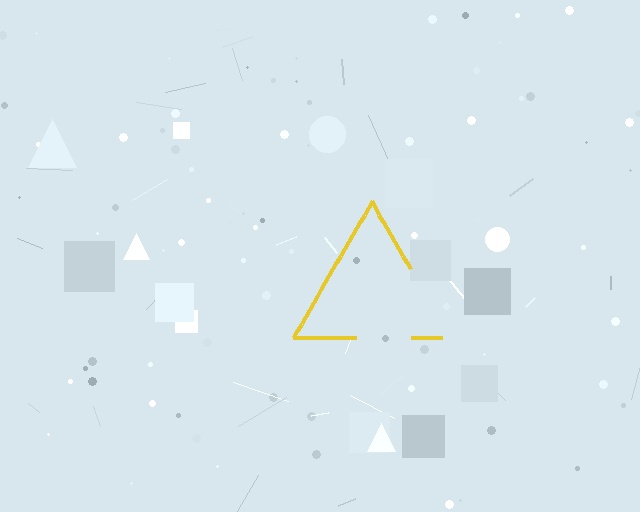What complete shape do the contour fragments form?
The contour fragments form a triangle.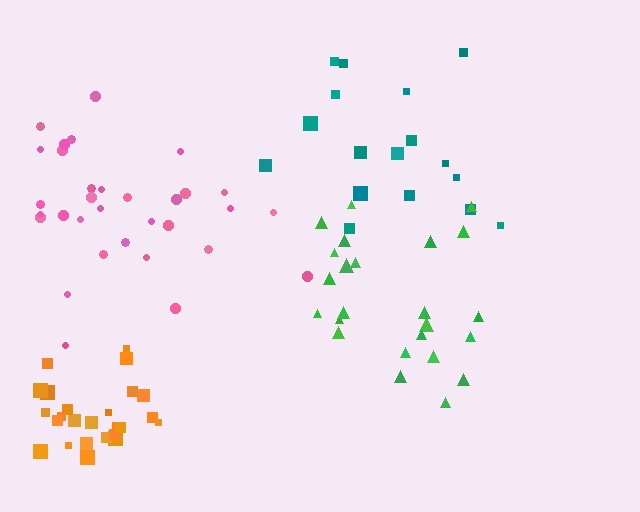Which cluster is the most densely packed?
Orange.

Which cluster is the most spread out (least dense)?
Teal.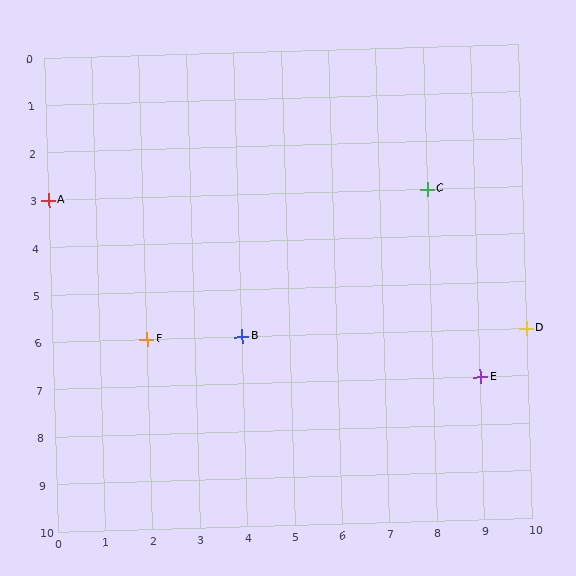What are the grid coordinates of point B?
Point B is at grid coordinates (4, 6).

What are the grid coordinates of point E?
Point E is at grid coordinates (9, 7).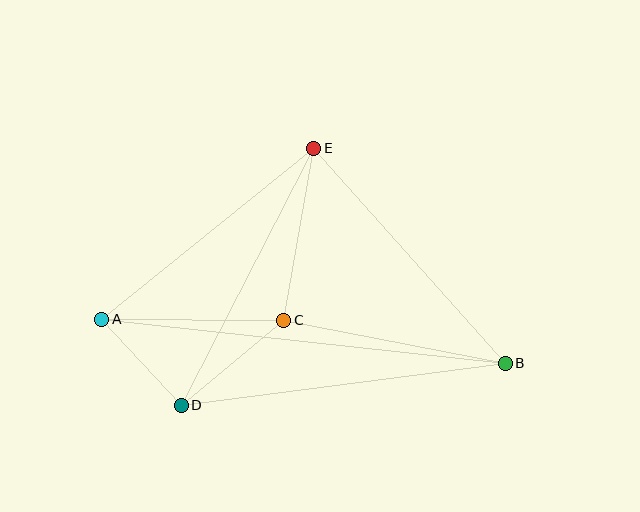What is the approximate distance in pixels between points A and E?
The distance between A and E is approximately 273 pixels.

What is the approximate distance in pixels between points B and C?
The distance between B and C is approximately 225 pixels.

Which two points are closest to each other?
Points A and D are closest to each other.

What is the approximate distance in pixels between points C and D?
The distance between C and D is approximately 133 pixels.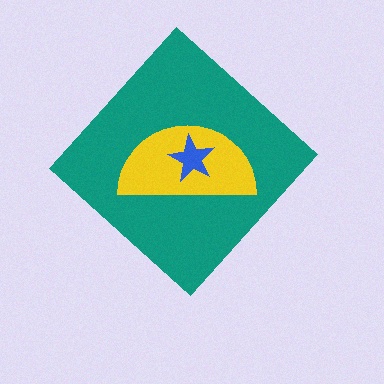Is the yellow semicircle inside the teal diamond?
Yes.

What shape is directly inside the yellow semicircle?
The blue star.